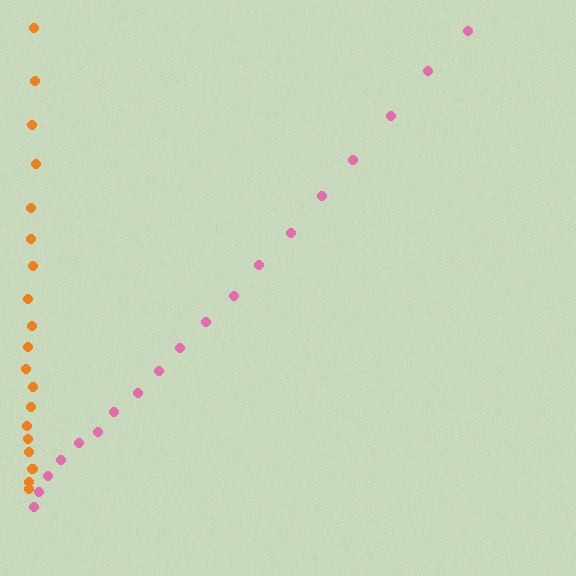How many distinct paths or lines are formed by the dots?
There are 2 distinct paths.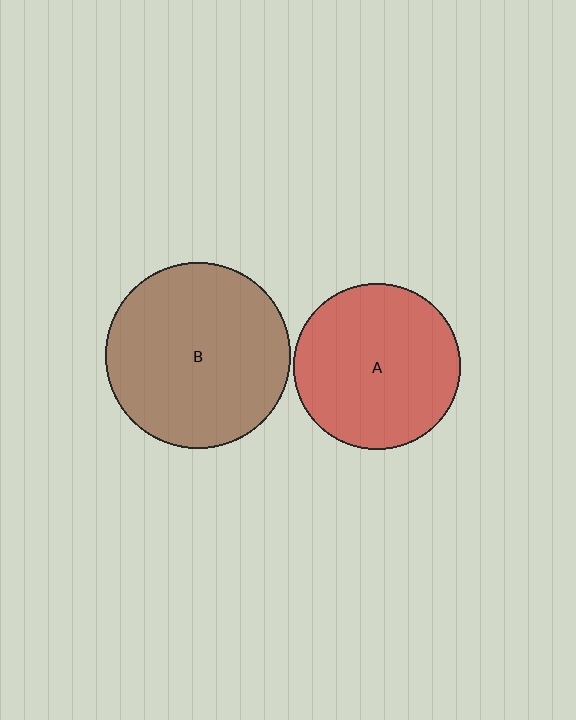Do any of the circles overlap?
No, none of the circles overlap.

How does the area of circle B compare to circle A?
Approximately 1.2 times.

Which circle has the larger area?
Circle B (brown).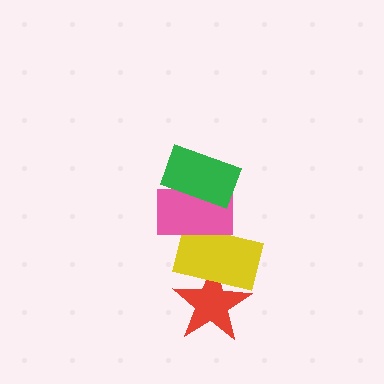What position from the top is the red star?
The red star is 4th from the top.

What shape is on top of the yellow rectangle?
The pink rectangle is on top of the yellow rectangle.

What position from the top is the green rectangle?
The green rectangle is 1st from the top.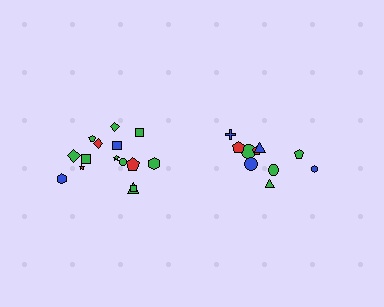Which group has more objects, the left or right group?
The left group.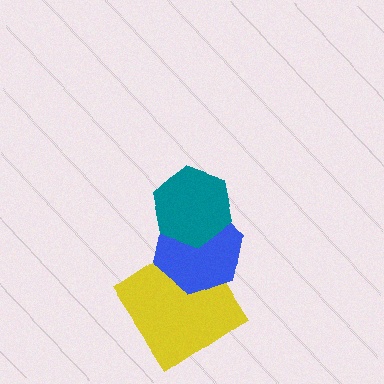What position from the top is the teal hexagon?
The teal hexagon is 1st from the top.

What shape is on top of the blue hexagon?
The teal hexagon is on top of the blue hexagon.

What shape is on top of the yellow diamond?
The blue hexagon is on top of the yellow diamond.